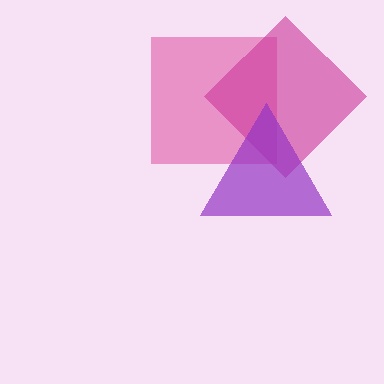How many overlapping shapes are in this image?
There are 3 overlapping shapes in the image.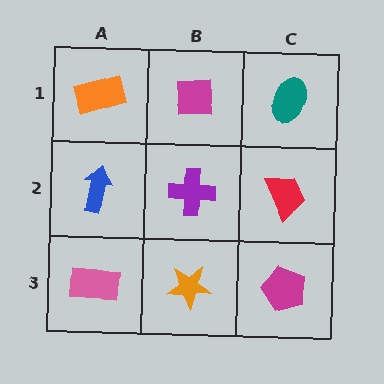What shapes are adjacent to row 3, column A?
A blue arrow (row 2, column A), an orange star (row 3, column B).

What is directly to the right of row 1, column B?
A teal ellipse.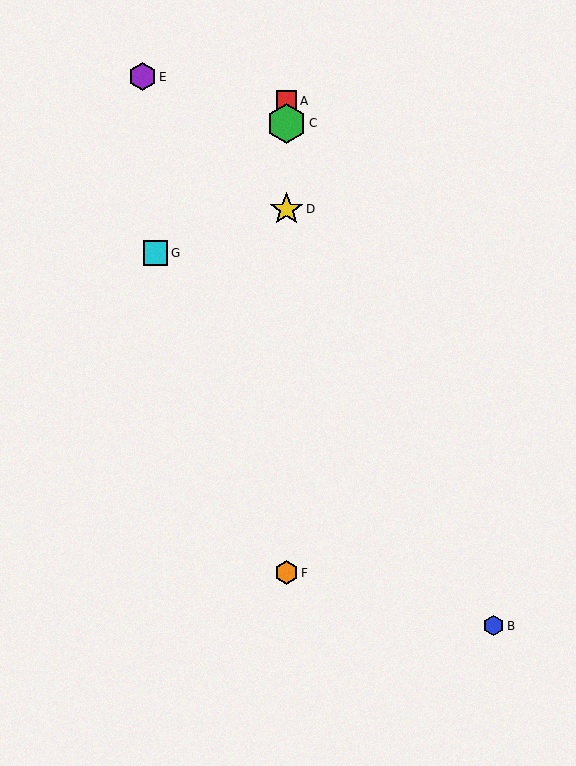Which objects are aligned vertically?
Objects A, C, D, F are aligned vertically.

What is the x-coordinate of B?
Object B is at x≈493.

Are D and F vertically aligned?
Yes, both are at x≈286.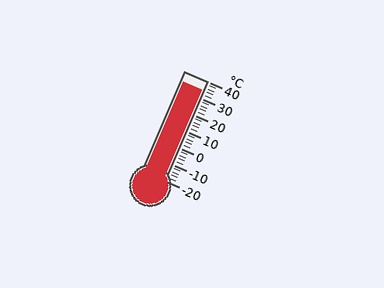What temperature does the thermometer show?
The thermometer shows approximately 34°C.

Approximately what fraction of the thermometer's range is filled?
The thermometer is filled to approximately 90% of its range.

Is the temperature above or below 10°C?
The temperature is above 10°C.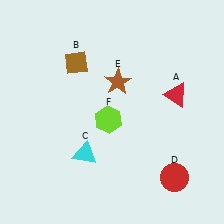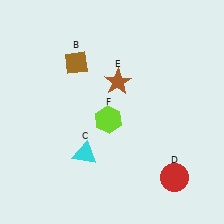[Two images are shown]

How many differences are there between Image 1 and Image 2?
There is 1 difference between the two images.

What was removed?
The red triangle (A) was removed in Image 2.